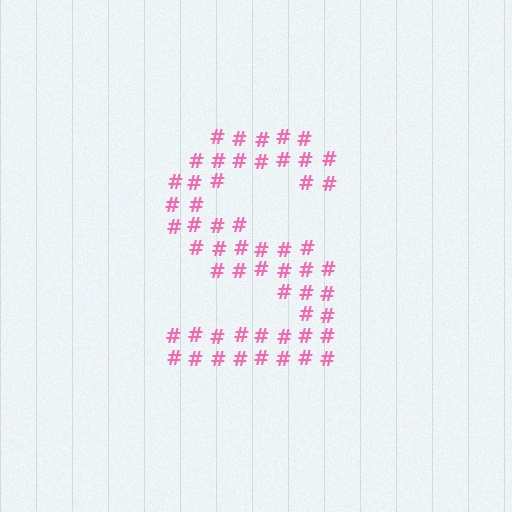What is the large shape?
The large shape is the letter S.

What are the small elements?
The small elements are hash symbols.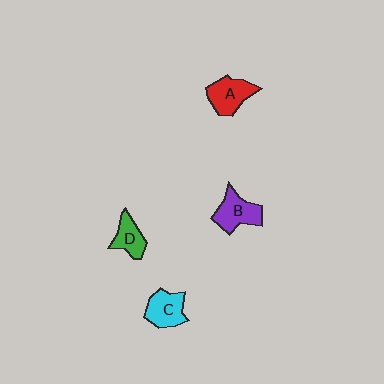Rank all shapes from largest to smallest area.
From largest to smallest: B (purple), A (red), C (cyan), D (green).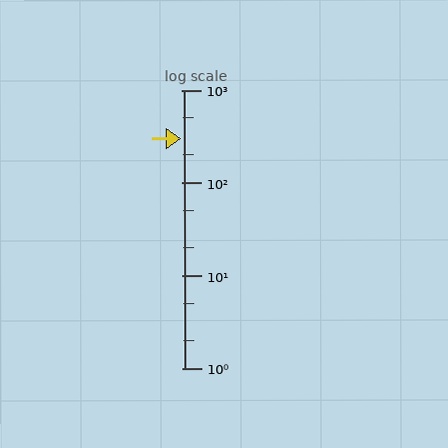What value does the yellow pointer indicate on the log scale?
The pointer indicates approximately 300.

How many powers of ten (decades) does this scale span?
The scale spans 3 decades, from 1 to 1000.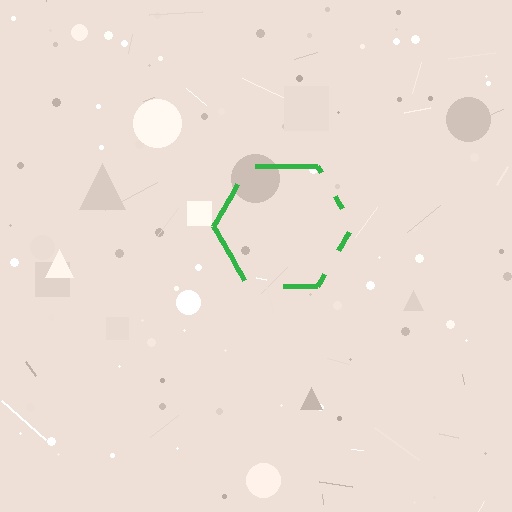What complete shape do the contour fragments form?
The contour fragments form a hexagon.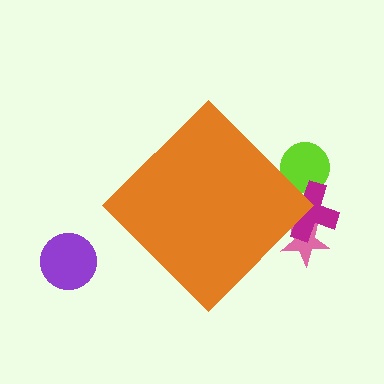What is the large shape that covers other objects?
An orange diamond.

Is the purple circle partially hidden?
No, the purple circle is fully visible.